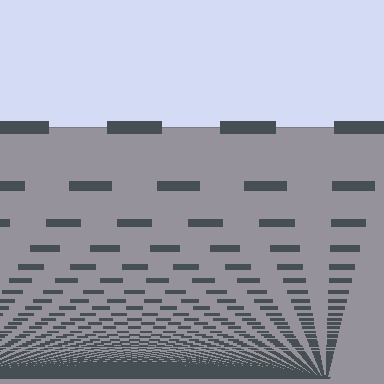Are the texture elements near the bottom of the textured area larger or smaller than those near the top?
Smaller. The gradient is inverted — elements near the bottom are smaller and denser.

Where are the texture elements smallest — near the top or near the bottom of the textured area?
Near the bottom.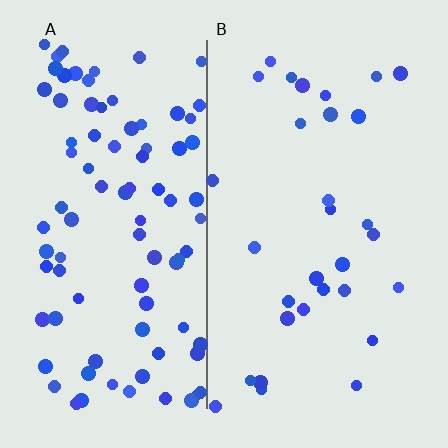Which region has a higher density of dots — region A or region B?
A (the left).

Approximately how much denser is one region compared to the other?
Approximately 2.9× — region A over region B.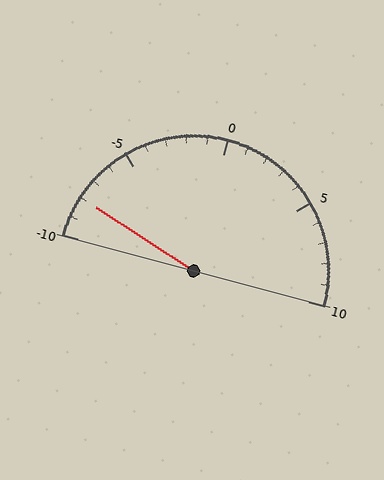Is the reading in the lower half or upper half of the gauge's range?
The reading is in the lower half of the range (-10 to 10).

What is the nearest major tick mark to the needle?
The nearest major tick mark is -10.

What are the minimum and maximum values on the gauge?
The gauge ranges from -10 to 10.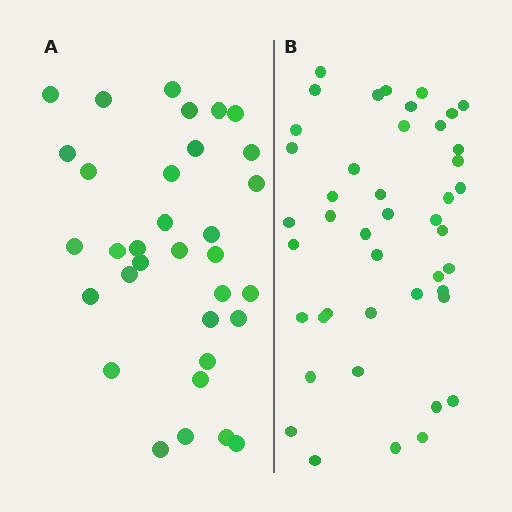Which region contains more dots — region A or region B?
Region B (the right region) has more dots.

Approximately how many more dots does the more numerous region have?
Region B has roughly 12 or so more dots than region A.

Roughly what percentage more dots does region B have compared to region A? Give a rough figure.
About 35% more.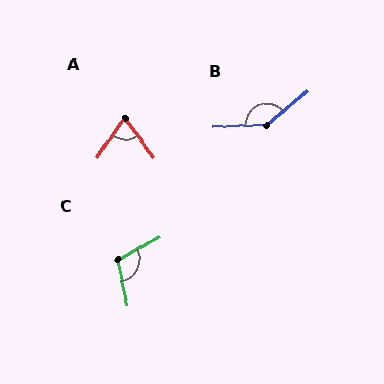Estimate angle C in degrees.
Approximately 107 degrees.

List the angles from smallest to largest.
A (71°), C (107°), B (142°).